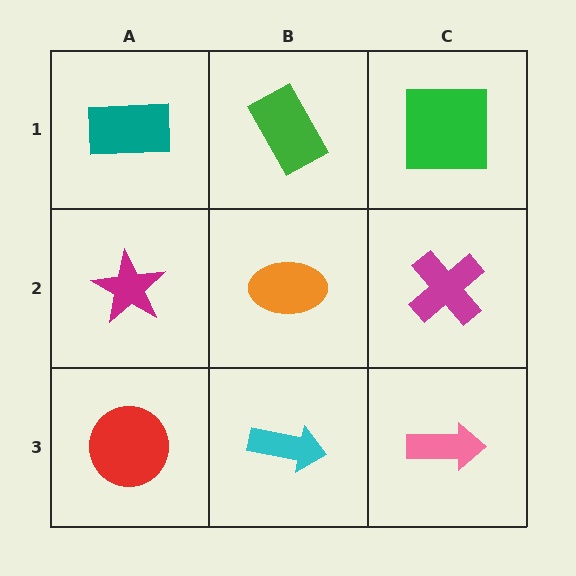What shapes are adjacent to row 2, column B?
A green rectangle (row 1, column B), a cyan arrow (row 3, column B), a magenta star (row 2, column A), a magenta cross (row 2, column C).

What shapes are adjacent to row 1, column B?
An orange ellipse (row 2, column B), a teal rectangle (row 1, column A), a green square (row 1, column C).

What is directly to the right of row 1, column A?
A green rectangle.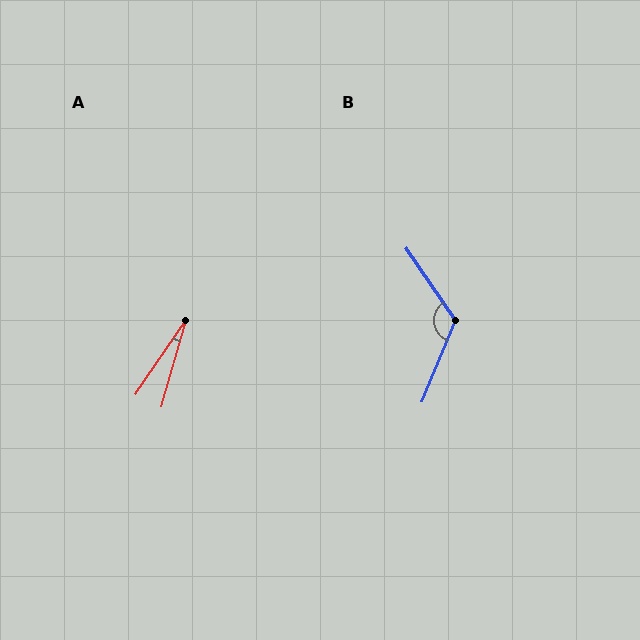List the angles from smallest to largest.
A (18°), B (123°).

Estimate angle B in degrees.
Approximately 123 degrees.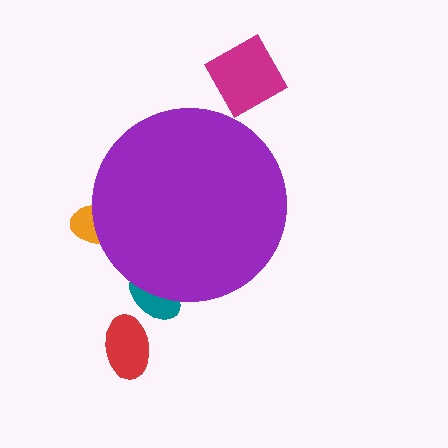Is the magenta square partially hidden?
No, the magenta square is fully visible.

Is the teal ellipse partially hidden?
Yes, the teal ellipse is partially hidden behind the purple circle.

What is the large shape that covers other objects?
A purple circle.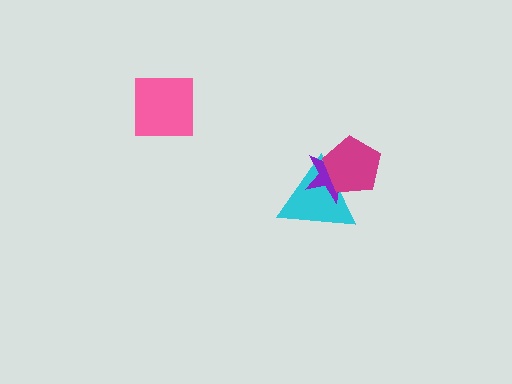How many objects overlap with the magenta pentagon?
2 objects overlap with the magenta pentagon.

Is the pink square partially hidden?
No, no other shape covers it.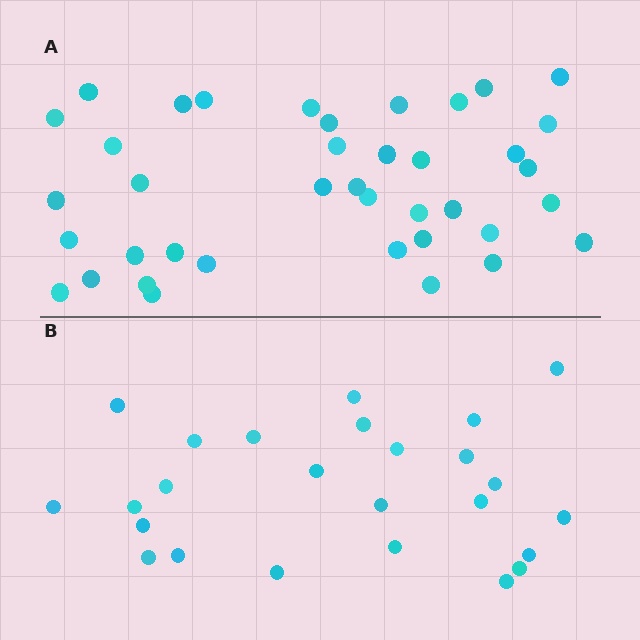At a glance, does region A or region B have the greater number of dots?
Region A (the top region) has more dots.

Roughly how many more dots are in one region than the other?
Region A has approximately 15 more dots than region B.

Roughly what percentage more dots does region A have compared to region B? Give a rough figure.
About 55% more.